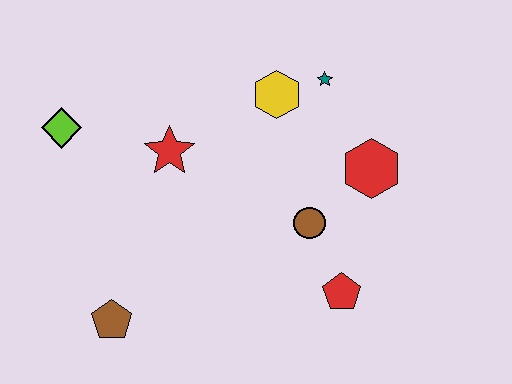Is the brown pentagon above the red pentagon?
No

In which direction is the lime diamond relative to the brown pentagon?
The lime diamond is above the brown pentagon.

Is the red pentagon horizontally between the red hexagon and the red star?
Yes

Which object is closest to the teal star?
The yellow hexagon is closest to the teal star.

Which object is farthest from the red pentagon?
The lime diamond is farthest from the red pentagon.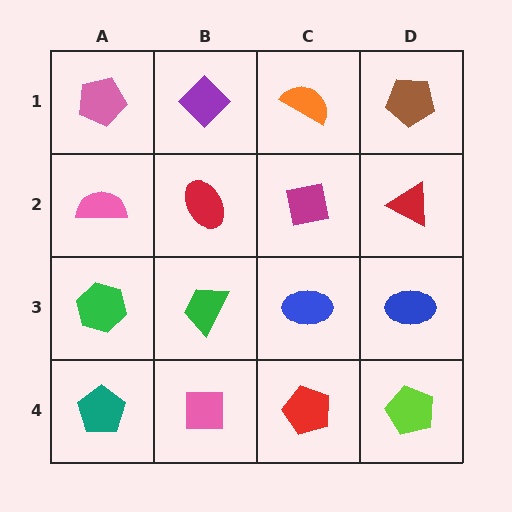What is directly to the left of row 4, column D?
A red pentagon.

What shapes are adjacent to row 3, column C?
A magenta square (row 2, column C), a red pentagon (row 4, column C), a green trapezoid (row 3, column B), a blue ellipse (row 3, column D).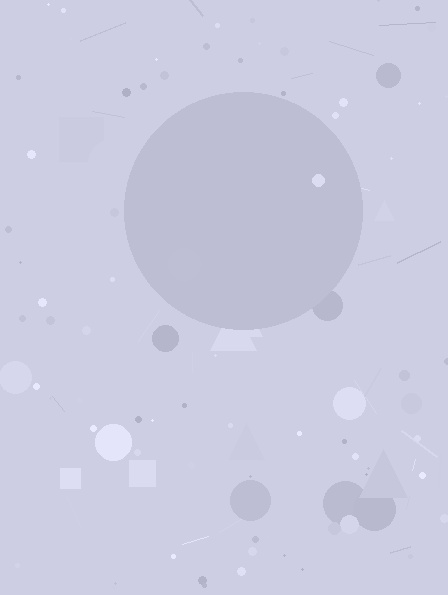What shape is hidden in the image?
A circle is hidden in the image.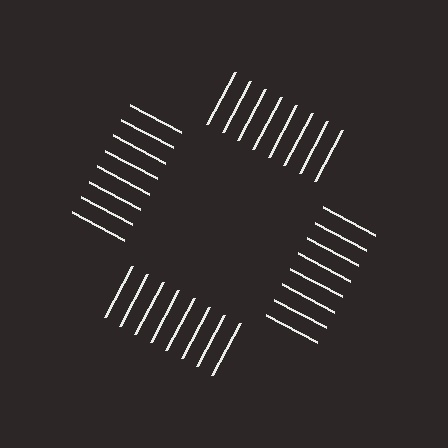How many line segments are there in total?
32 — 8 along each of the 4 edges.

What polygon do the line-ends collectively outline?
An illusory square — the line segments terminate on its edges but no continuous stroke is drawn.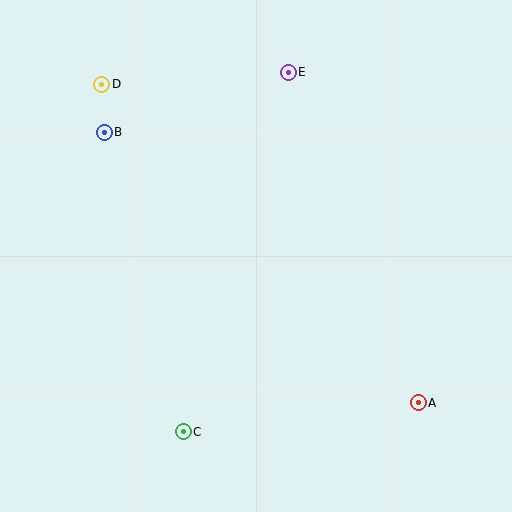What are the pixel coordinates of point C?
Point C is at (183, 432).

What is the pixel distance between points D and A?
The distance between D and A is 449 pixels.